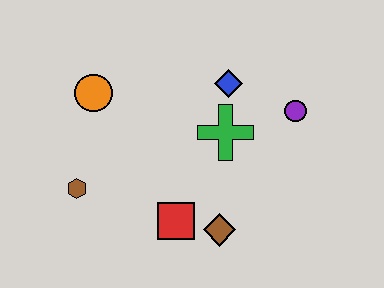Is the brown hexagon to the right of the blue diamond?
No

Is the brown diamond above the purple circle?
No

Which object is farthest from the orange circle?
The purple circle is farthest from the orange circle.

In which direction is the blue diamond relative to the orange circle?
The blue diamond is to the right of the orange circle.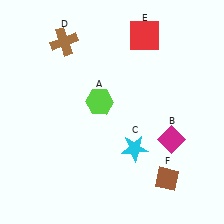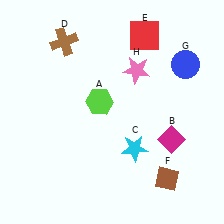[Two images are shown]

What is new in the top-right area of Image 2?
A blue circle (G) was added in the top-right area of Image 2.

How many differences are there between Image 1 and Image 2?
There are 2 differences between the two images.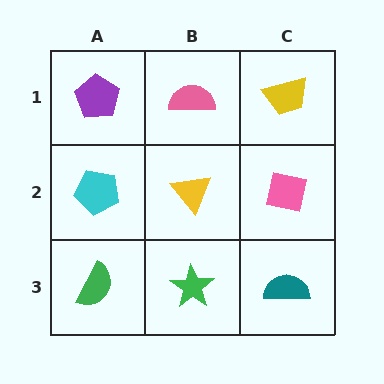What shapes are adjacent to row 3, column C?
A pink square (row 2, column C), a green star (row 3, column B).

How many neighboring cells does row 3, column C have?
2.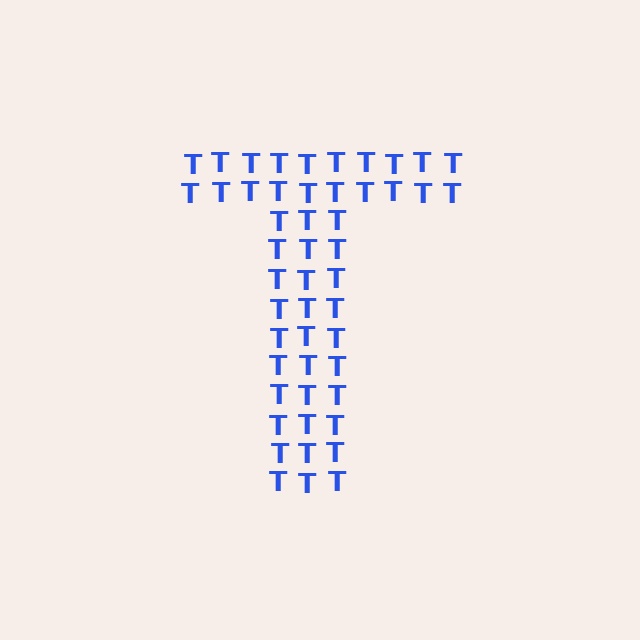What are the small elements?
The small elements are letter T's.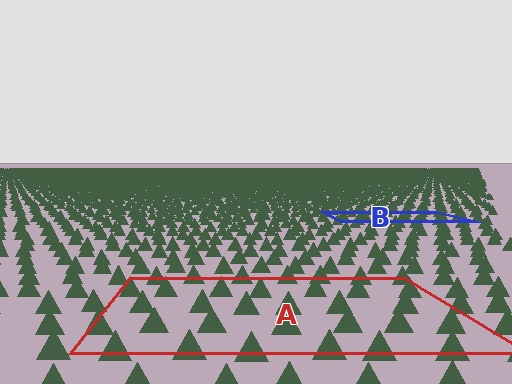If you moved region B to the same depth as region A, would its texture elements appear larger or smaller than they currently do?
They would appear larger. At a closer depth, the same texture elements are projected at a bigger on-screen size.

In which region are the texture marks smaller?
The texture marks are smaller in region B, because it is farther away.